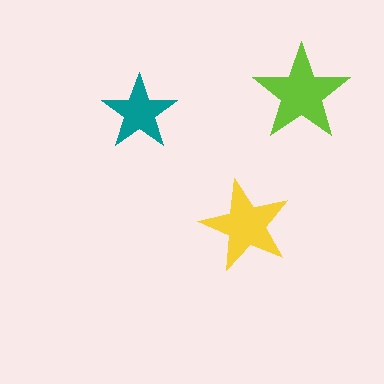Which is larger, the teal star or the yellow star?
The yellow one.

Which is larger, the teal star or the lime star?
The lime one.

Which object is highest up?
The lime star is topmost.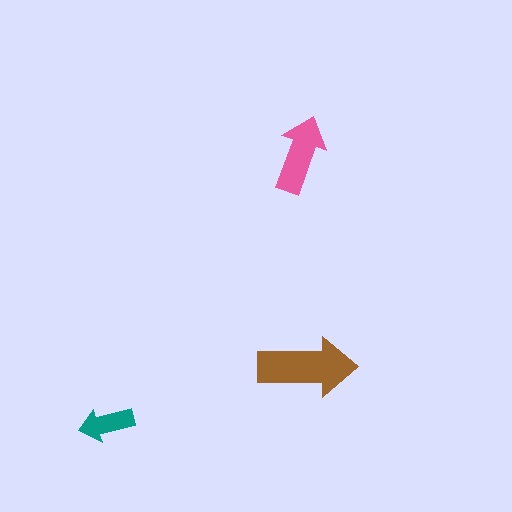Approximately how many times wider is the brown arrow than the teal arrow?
About 2 times wider.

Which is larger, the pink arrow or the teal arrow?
The pink one.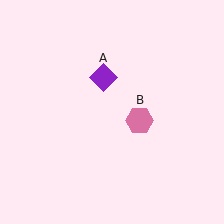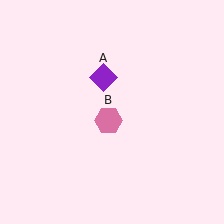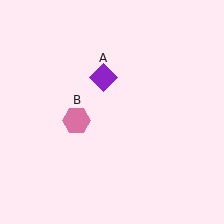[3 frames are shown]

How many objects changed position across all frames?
1 object changed position: pink hexagon (object B).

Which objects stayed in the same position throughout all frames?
Purple diamond (object A) remained stationary.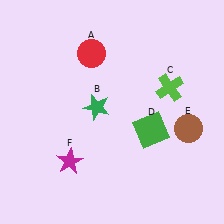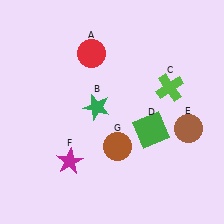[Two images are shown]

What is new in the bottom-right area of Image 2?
A brown circle (G) was added in the bottom-right area of Image 2.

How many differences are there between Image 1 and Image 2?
There is 1 difference between the two images.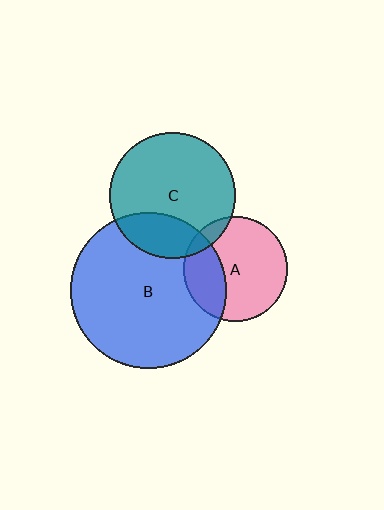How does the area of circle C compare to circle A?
Approximately 1.5 times.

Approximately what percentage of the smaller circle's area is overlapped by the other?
Approximately 25%.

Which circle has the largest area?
Circle B (blue).